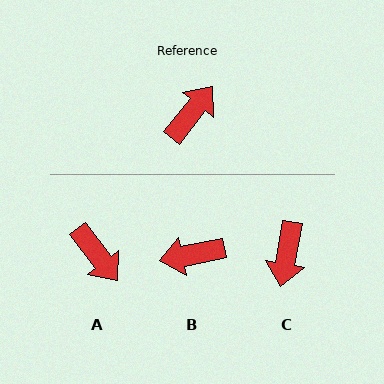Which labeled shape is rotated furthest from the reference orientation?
C, about 151 degrees away.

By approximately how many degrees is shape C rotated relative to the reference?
Approximately 151 degrees clockwise.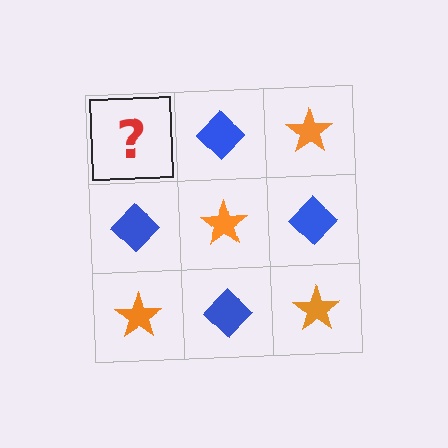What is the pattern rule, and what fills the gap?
The rule is that it alternates orange star and blue diamond in a checkerboard pattern. The gap should be filled with an orange star.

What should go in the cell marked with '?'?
The missing cell should contain an orange star.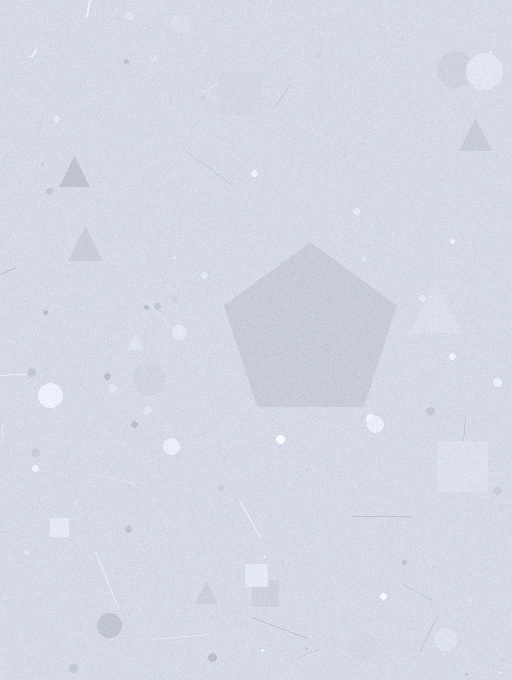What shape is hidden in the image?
A pentagon is hidden in the image.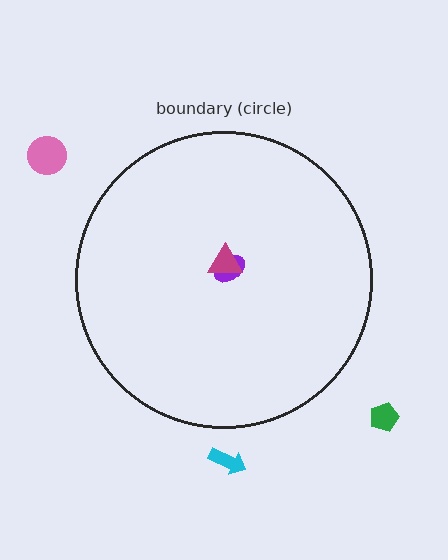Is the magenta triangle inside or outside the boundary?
Inside.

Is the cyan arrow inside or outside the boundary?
Outside.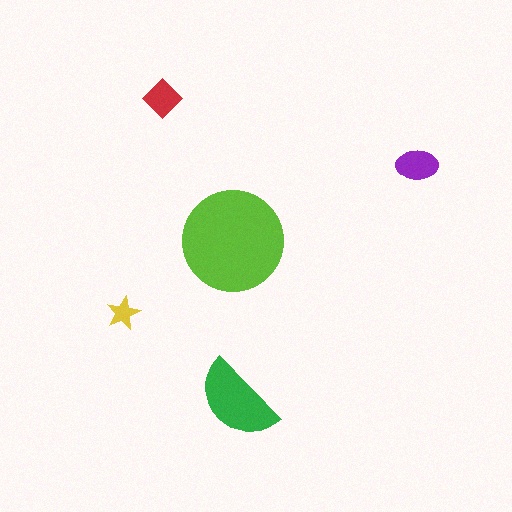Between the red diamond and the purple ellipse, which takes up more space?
The purple ellipse.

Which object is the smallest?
The yellow star.